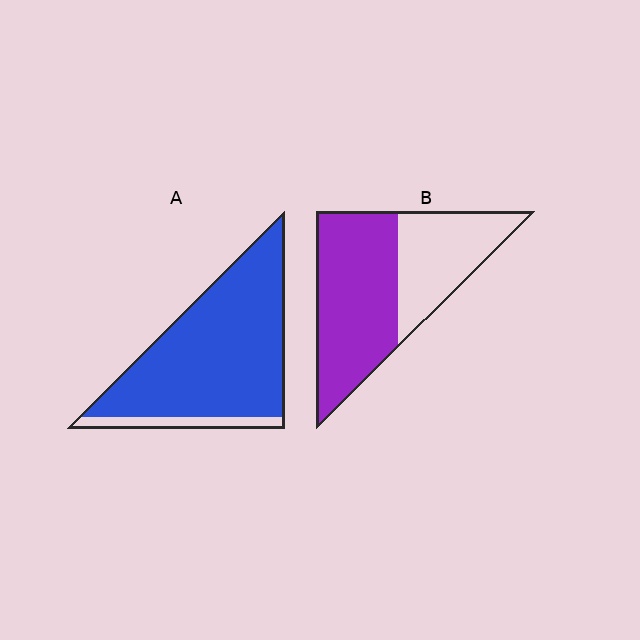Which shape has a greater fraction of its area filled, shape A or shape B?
Shape A.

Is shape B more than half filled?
Yes.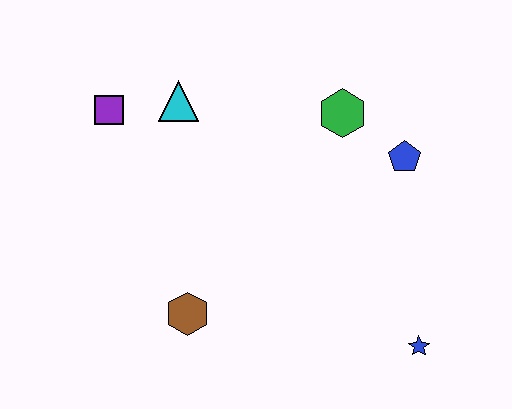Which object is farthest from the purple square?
The blue star is farthest from the purple square.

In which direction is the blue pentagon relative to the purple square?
The blue pentagon is to the right of the purple square.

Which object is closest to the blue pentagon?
The green hexagon is closest to the blue pentagon.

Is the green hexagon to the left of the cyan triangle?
No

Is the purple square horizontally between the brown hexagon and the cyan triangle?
No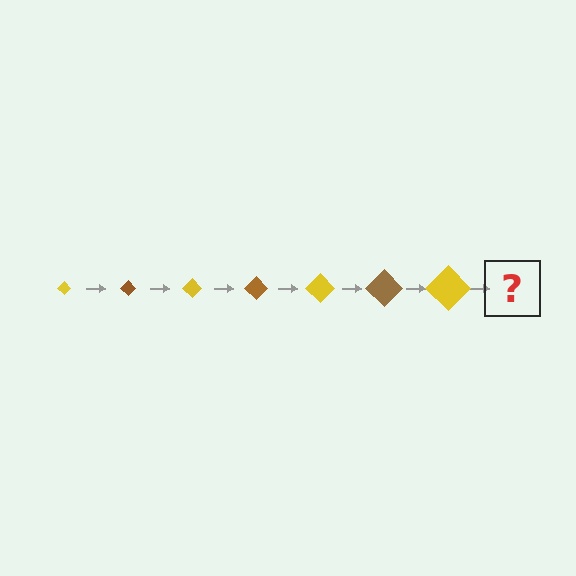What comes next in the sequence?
The next element should be a brown diamond, larger than the previous one.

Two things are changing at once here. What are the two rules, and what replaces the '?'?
The two rules are that the diamond grows larger each step and the color cycles through yellow and brown. The '?' should be a brown diamond, larger than the previous one.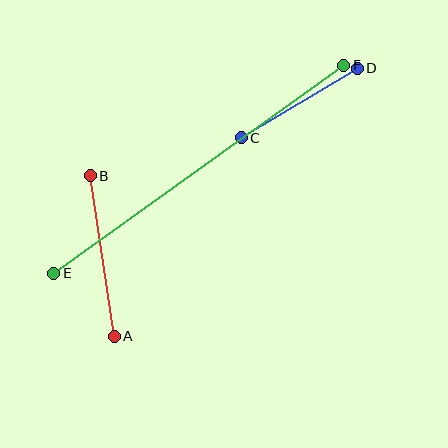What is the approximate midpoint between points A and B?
The midpoint is at approximately (102, 256) pixels.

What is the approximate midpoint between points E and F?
The midpoint is at approximately (199, 169) pixels.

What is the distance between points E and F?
The distance is approximately 357 pixels.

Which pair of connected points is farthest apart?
Points E and F are farthest apart.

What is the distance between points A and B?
The distance is approximately 162 pixels.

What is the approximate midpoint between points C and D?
The midpoint is at approximately (299, 103) pixels.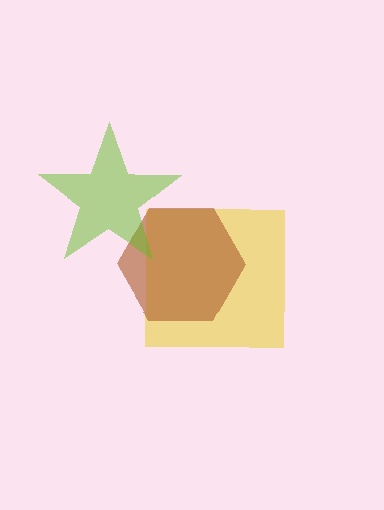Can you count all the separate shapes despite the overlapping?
Yes, there are 3 separate shapes.